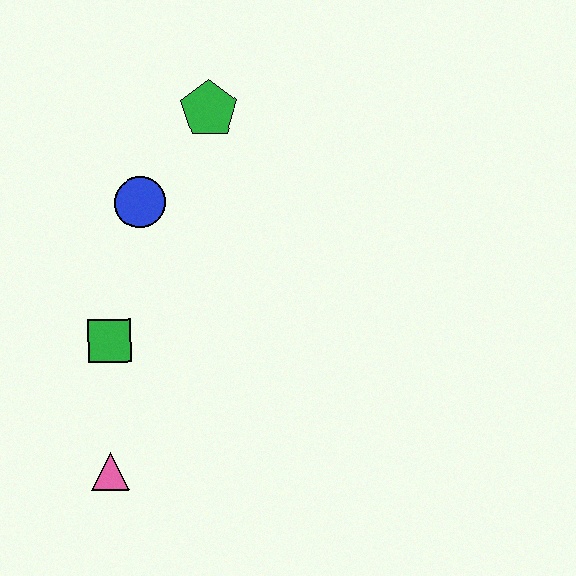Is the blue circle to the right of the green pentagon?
No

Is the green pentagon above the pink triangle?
Yes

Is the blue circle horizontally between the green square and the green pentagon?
Yes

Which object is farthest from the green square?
The green pentagon is farthest from the green square.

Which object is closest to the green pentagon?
The blue circle is closest to the green pentagon.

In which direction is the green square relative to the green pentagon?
The green square is below the green pentagon.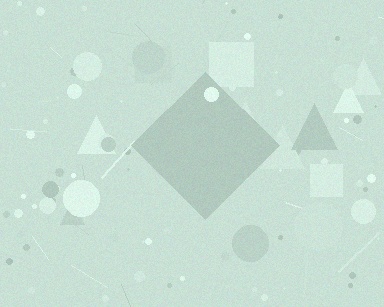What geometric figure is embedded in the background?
A diamond is embedded in the background.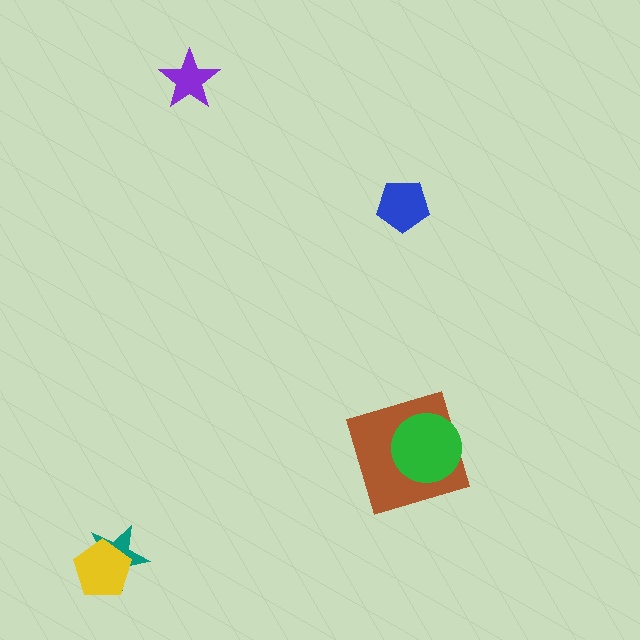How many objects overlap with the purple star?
0 objects overlap with the purple star.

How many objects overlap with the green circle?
1 object overlaps with the green circle.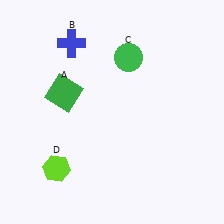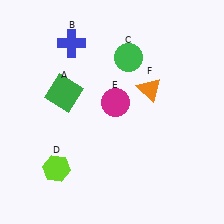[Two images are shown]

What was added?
A magenta circle (E), an orange triangle (F) were added in Image 2.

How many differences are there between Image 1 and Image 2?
There are 2 differences between the two images.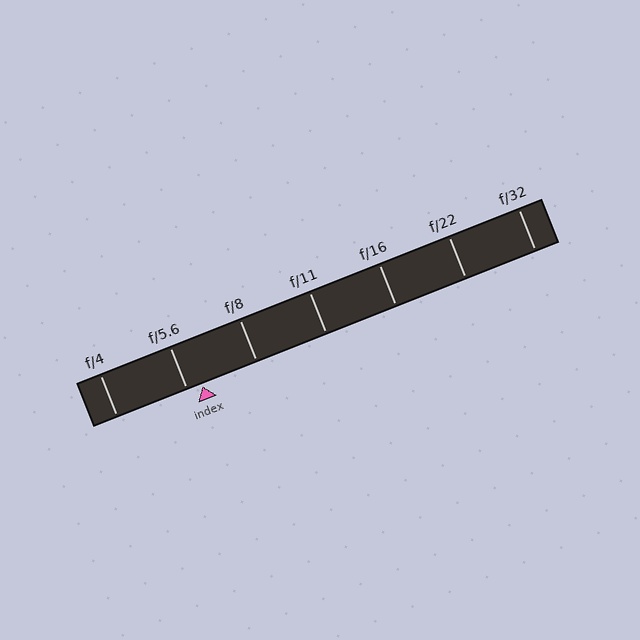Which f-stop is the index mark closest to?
The index mark is closest to f/5.6.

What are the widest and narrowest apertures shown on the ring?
The widest aperture shown is f/4 and the narrowest is f/32.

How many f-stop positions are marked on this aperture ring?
There are 7 f-stop positions marked.